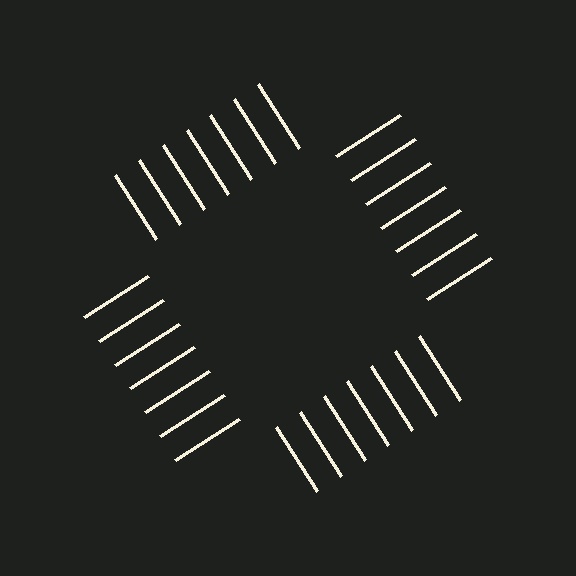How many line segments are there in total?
28 — 7 along each of the 4 edges.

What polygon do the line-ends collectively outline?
An illusory square — the line segments terminate on its edges but no continuous stroke is drawn.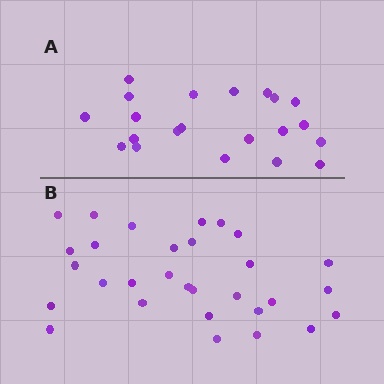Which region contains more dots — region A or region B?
Region B (the bottom region) has more dots.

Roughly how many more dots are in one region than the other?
Region B has roughly 8 or so more dots than region A.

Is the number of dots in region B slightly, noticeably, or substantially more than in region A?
Region B has noticeably more, but not dramatically so. The ratio is roughly 1.4 to 1.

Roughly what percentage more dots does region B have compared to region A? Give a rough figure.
About 45% more.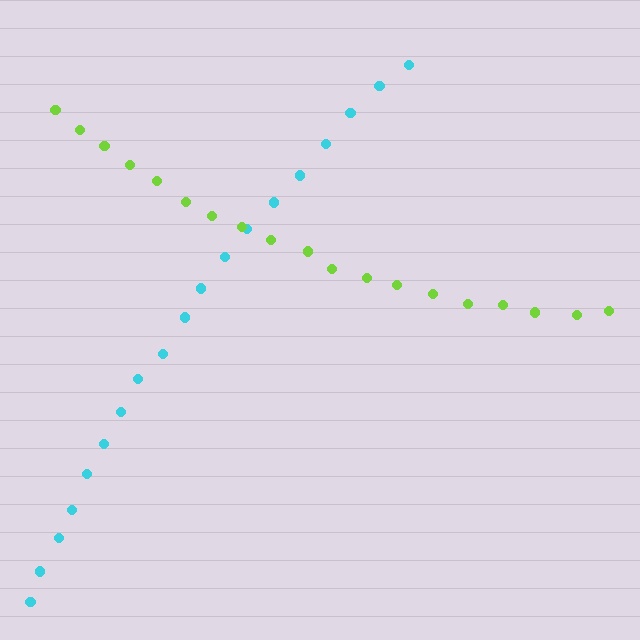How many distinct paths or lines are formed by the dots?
There are 2 distinct paths.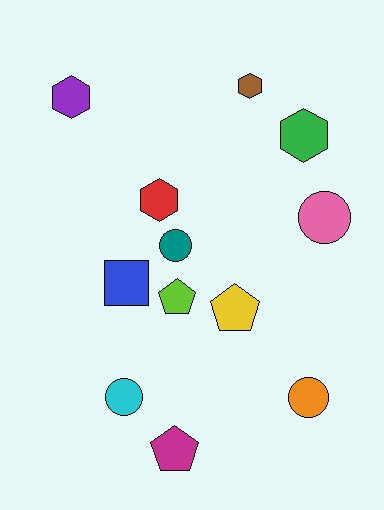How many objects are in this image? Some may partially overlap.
There are 12 objects.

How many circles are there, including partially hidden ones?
There are 4 circles.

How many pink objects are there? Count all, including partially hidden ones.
There is 1 pink object.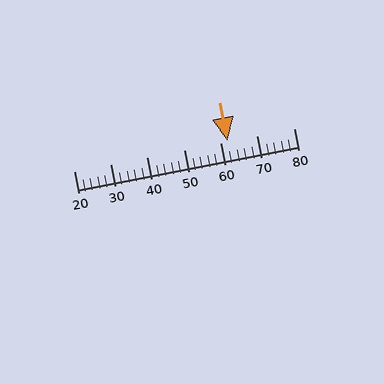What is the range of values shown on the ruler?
The ruler shows values from 20 to 80.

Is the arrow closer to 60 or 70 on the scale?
The arrow is closer to 60.